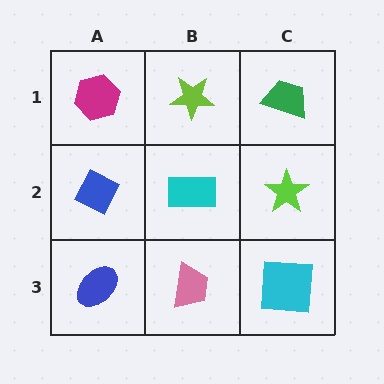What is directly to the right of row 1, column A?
A lime star.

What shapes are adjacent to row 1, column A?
A blue diamond (row 2, column A), a lime star (row 1, column B).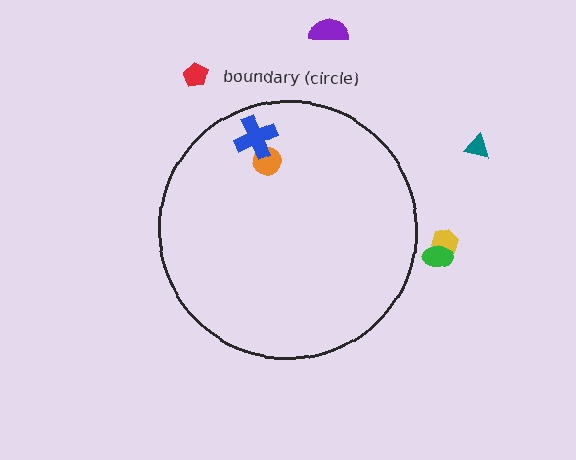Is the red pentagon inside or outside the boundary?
Outside.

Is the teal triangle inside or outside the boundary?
Outside.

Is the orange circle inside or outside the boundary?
Inside.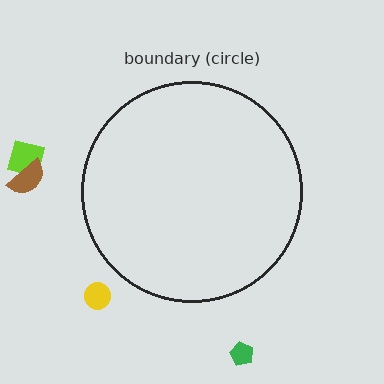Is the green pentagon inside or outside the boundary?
Outside.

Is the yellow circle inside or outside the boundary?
Outside.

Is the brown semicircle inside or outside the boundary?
Outside.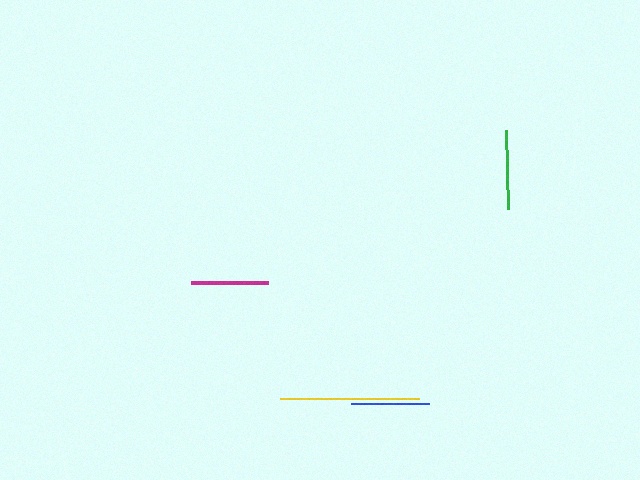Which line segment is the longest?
The yellow line is the longest at approximately 138 pixels.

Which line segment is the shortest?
The magenta line is the shortest at approximately 76 pixels.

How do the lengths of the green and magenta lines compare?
The green and magenta lines are approximately the same length.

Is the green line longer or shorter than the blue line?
The blue line is longer than the green line.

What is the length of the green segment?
The green segment is approximately 78 pixels long.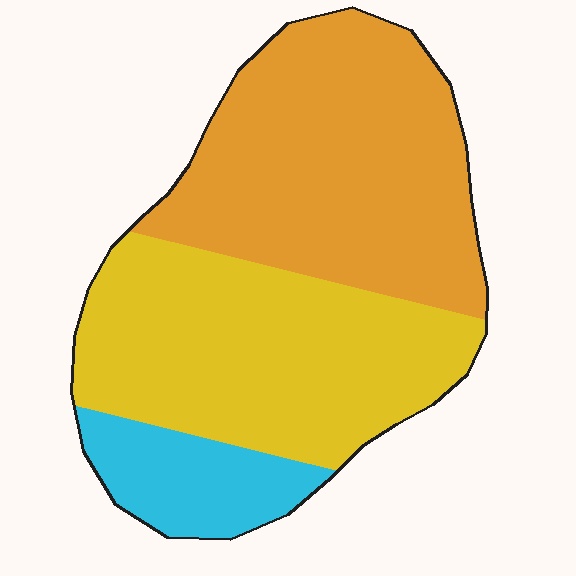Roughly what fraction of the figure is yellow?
Yellow takes up between a quarter and a half of the figure.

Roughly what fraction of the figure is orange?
Orange covers about 45% of the figure.